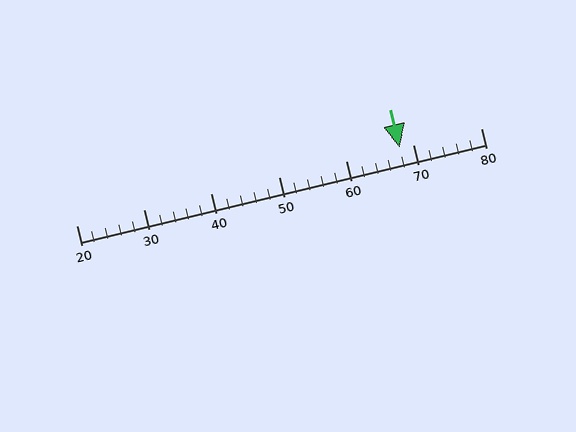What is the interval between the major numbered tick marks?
The major tick marks are spaced 10 units apart.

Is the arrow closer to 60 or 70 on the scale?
The arrow is closer to 70.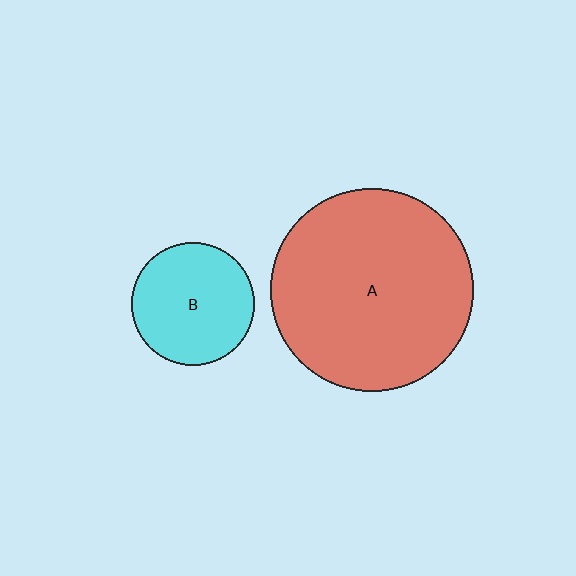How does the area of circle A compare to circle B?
Approximately 2.7 times.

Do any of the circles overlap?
No, none of the circles overlap.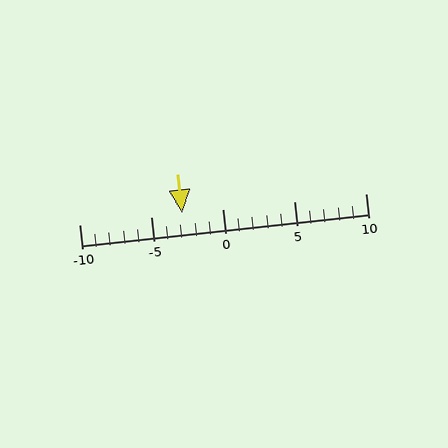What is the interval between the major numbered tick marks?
The major tick marks are spaced 5 units apart.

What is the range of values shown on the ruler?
The ruler shows values from -10 to 10.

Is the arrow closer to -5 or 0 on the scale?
The arrow is closer to -5.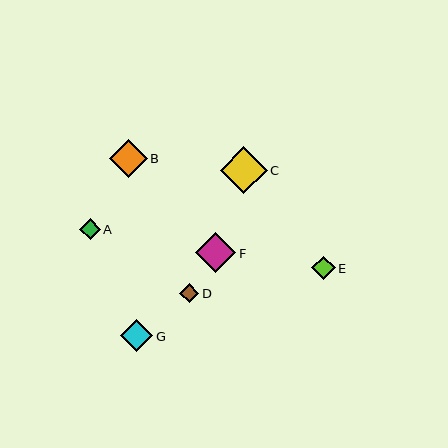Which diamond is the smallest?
Diamond D is the smallest with a size of approximately 19 pixels.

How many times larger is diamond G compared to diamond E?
Diamond G is approximately 1.4 times the size of diamond E.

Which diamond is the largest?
Diamond C is the largest with a size of approximately 47 pixels.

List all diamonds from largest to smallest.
From largest to smallest: C, F, B, G, E, A, D.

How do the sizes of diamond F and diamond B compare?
Diamond F and diamond B are approximately the same size.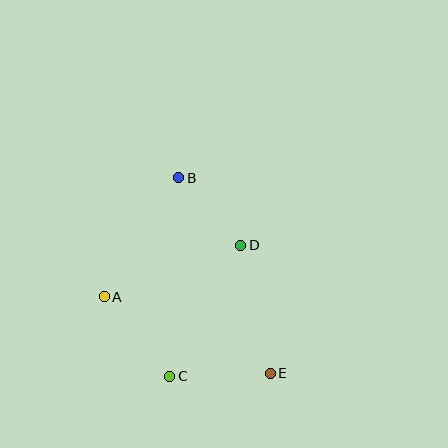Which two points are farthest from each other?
Points B and E are farthest from each other.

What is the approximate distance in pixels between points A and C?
The distance between A and C is approximately 103 pixels.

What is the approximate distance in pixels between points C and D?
The distance between C and D is approximately 149 pixels.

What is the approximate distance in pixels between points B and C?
The distance between B and C is approximately 199 pixels.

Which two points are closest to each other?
Points B and D are closest to each other.